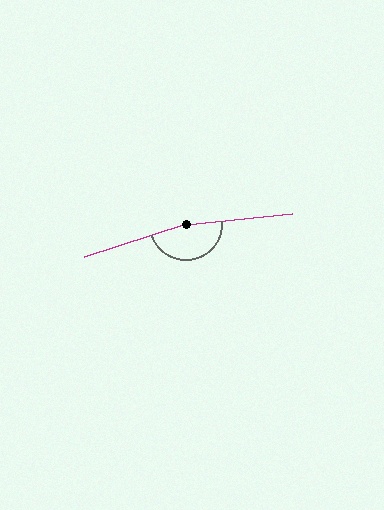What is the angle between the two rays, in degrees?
Approximately 168 degrees.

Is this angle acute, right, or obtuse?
It is obtuse.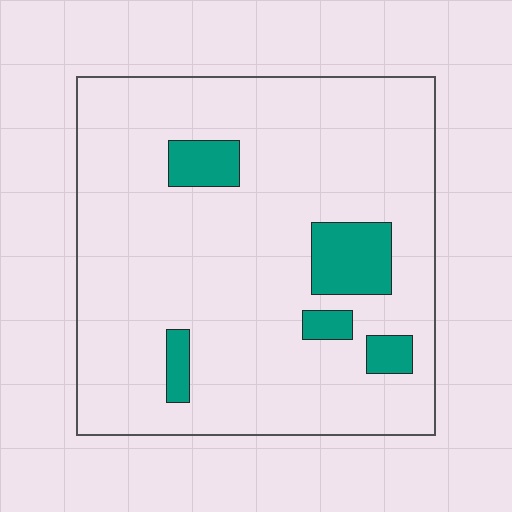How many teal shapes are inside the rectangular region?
5.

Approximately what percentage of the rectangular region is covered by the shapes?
Approximately 10%.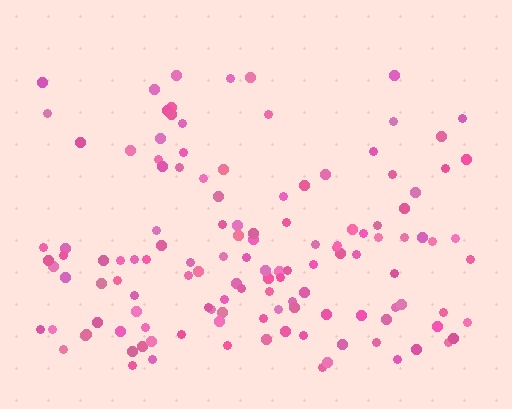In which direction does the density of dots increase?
From top to bottom, with the bottom side densest.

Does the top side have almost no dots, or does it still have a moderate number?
Still a moderate number, just noticeably fewer than the bottom.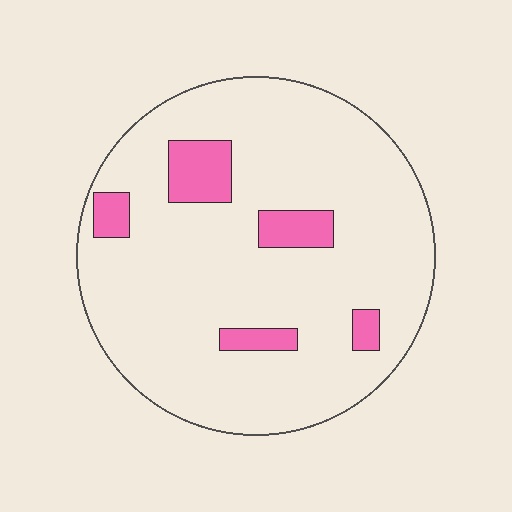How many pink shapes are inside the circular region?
5.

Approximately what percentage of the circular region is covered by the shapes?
Approximately 10%.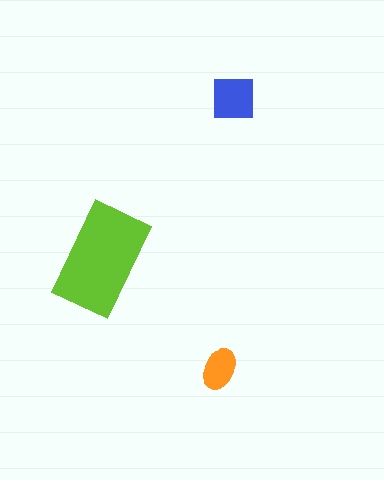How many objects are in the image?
There are 3 objects in the image.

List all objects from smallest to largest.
The orange ellipse, the blue square, the lime rectangle.